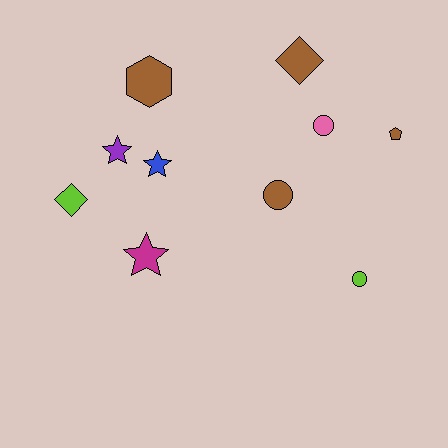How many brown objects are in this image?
There are 4 brown objects.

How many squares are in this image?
There are no squares.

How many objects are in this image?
There are 10 objects.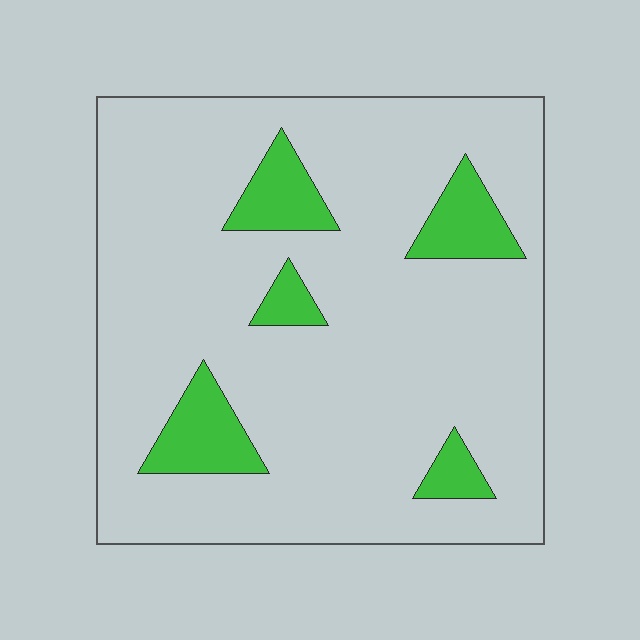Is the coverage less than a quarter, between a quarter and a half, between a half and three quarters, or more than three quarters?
Less than a quarter.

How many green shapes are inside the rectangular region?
5.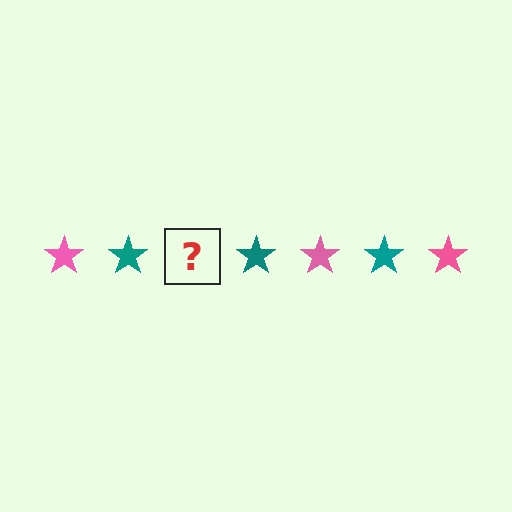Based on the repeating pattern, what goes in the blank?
The blank should be a pink star.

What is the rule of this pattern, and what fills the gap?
The rule is that the pattern cycles through pink, teal stars. The gap should be filled with a pink star.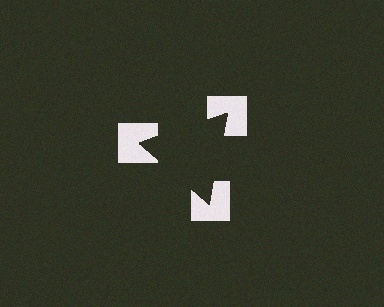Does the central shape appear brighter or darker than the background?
It typically appears slightly darker than the background, even though no actual brightness change is drawn.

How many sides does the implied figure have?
3 sides.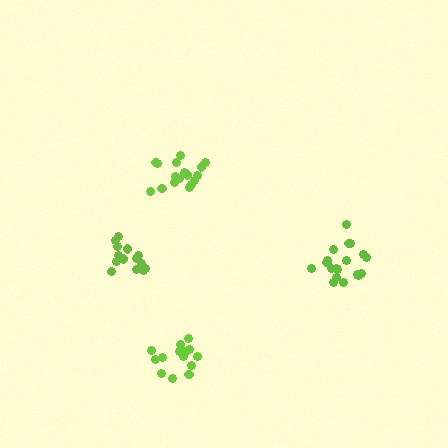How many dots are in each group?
Group 1: 19 dots, Group 2: 14 dots, Group 3: 17 dots, Group 4: 14 dots (64 total).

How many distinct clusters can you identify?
There are 4 distinct clusters.